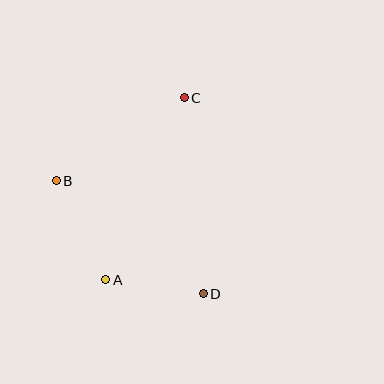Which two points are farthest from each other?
Points A and C are farthest from each other.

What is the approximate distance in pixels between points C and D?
The distance between C and D is approximately 197 pixels.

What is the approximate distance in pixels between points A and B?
The distance between A and B is approximately 111 pixels.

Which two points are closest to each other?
Points A and D are closest to each other.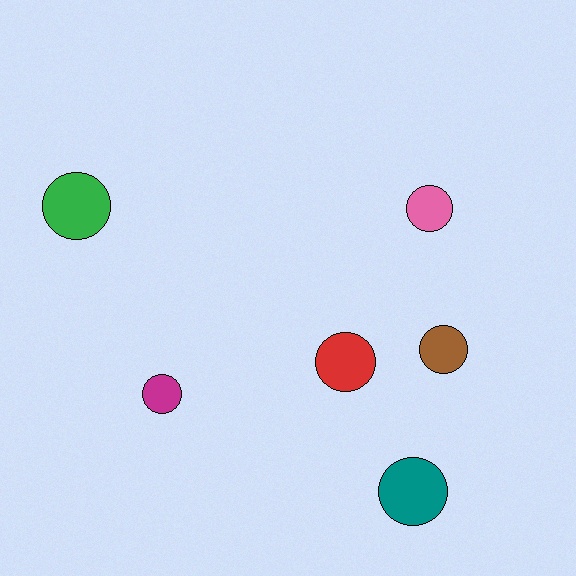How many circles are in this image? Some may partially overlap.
There are 6 circles.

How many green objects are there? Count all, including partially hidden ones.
There is 1 green object.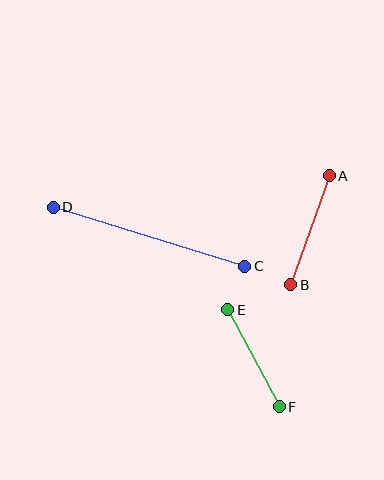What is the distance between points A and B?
The distance is approximately 116 pixels.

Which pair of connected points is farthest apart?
Points C and D are farthest apart.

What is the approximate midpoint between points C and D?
The midpoint is at approximately (149, 237) pixels.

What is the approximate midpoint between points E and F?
The midpoint is at approximately (253, 358) pixels.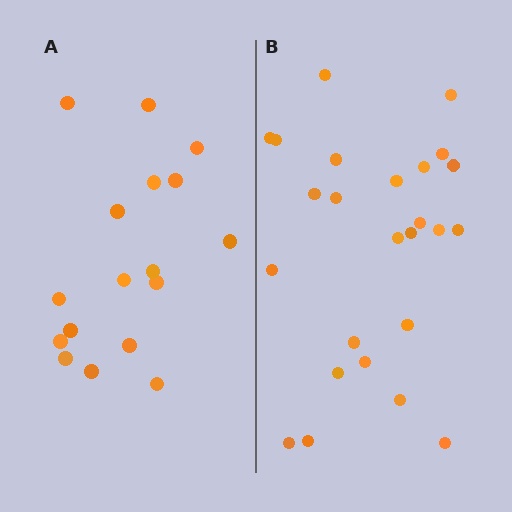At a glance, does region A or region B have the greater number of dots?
Region B (the right region) has more dots.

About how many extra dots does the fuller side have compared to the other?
Region B has roughly 8 or so more dots than region A.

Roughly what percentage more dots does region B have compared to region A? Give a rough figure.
About 45% more.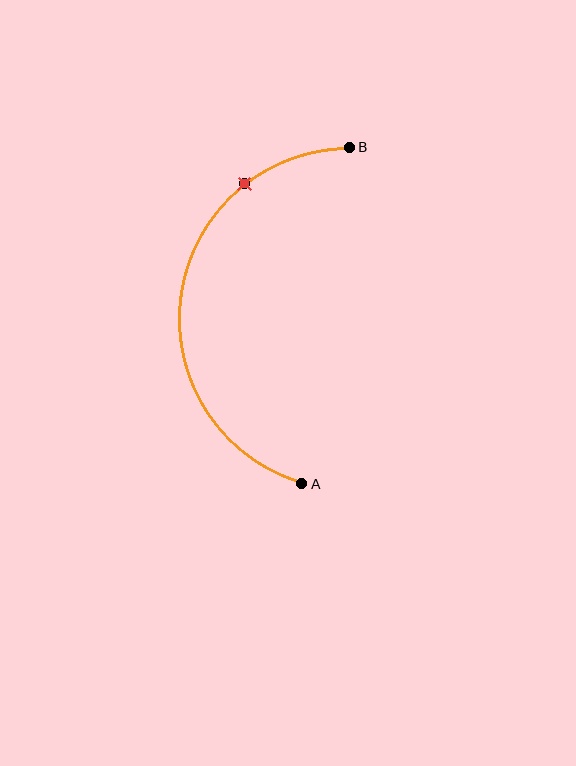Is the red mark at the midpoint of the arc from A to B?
No. The red mark lies on the arc but is closer to endpoint B. The arc midpoint would be at the point on the curve equidistant along the arc from both A and B.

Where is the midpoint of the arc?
The arc midpoint is the point on the curve farthest from the straight line joining A and B. It sits to the left of that line.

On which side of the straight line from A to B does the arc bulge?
The arc bulges to the left of the straight line connecting A and B.